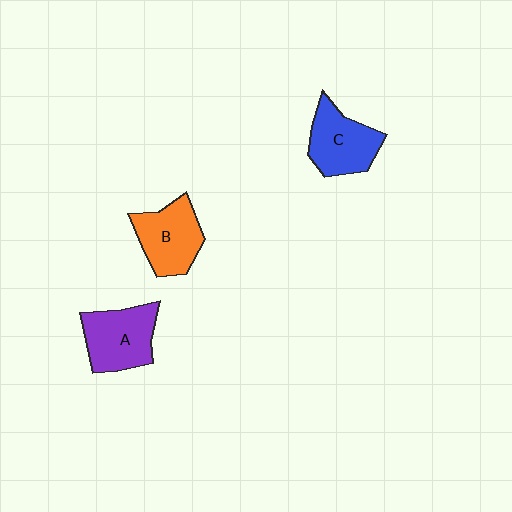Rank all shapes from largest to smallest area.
From largest to smallest: A (purple), B (orange), C (blue).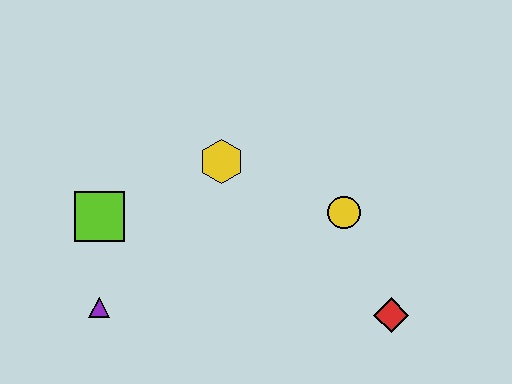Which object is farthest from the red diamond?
The lime square is farthest from the red diamond.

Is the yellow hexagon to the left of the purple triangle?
No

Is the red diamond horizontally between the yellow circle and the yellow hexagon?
No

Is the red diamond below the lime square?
Yes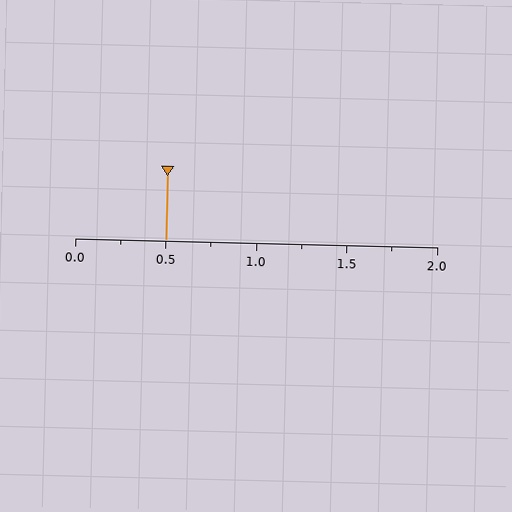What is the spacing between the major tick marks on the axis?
The major ticks are spaced 0.5 apart.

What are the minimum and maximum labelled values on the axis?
The axis runs from 0.0 to 2.0.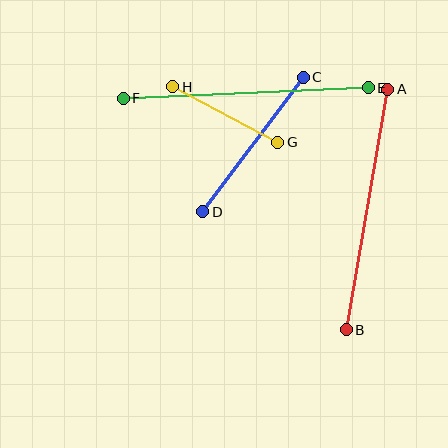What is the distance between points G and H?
The distance is approximately 119 pixels.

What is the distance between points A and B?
The distance is approximately 244 pixels.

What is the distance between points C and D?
The distance is approximately 168 pixels.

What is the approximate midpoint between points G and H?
The midpoint is at approximately (225, 114) pixels.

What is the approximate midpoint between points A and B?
The midpoint is at approximately (367, 210) pixels.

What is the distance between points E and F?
The distance is approximately 245 pixels.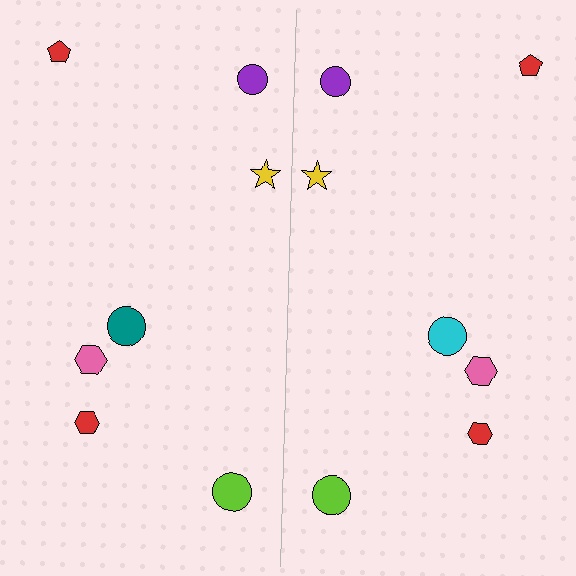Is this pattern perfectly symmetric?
No, the pattern is not perfectly symmetric. The cyan circle on the right side breaks the symmetry — its mirror counterpart is teal.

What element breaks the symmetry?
The cyan circle on the right side breaks the symmetry — its mirror counterpart is teal.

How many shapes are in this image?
There are 14 shapes in this image.